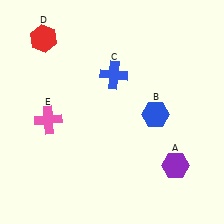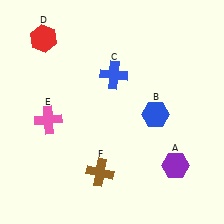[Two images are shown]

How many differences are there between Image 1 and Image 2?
There is 1 difference between the two images.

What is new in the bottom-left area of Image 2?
A brown cross (F) was added in the bottom-left area of Image 2.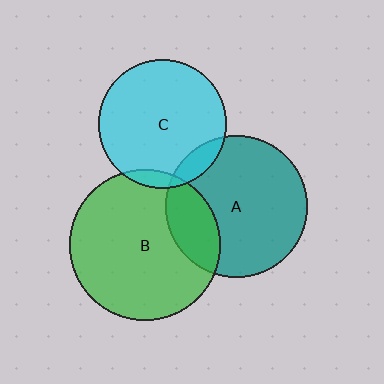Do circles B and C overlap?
Yes.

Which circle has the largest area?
Circle B (green).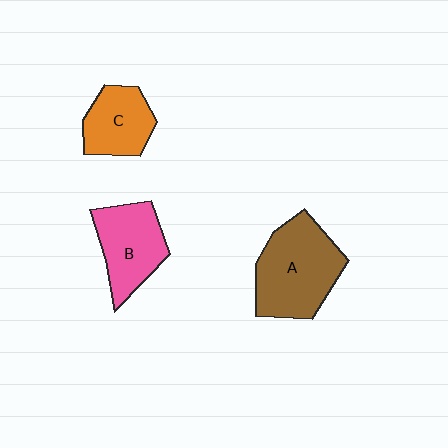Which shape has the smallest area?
Shape C (orange).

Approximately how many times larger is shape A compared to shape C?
Approximately 1.7 times.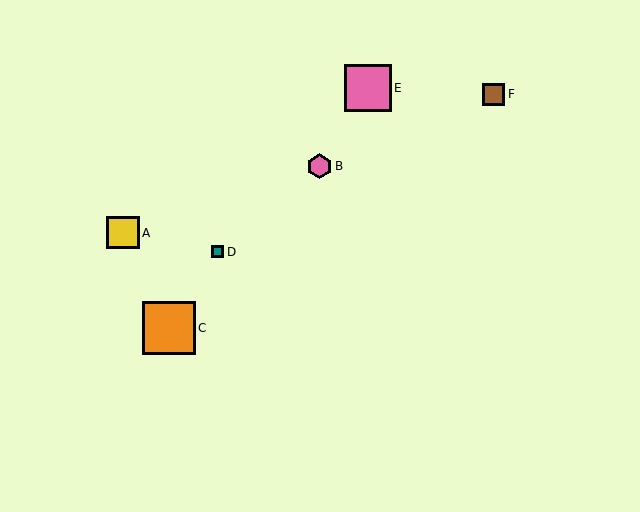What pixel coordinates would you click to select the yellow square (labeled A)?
Click at (123, 233) to select the yellow square A.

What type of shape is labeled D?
Shape D is a teal square.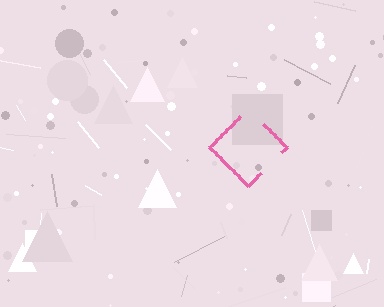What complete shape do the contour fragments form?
The contour fragments form a diamond.